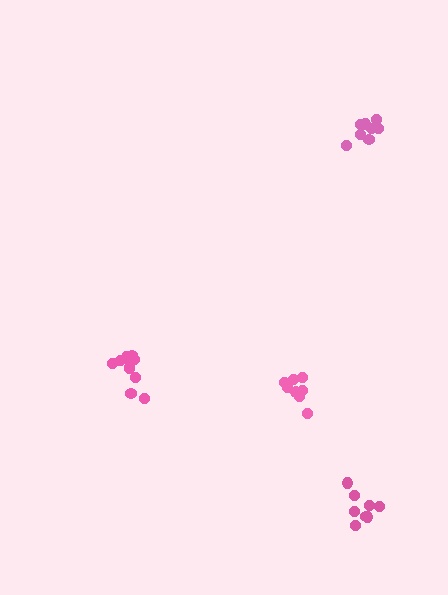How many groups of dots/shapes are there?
There are 4 groups.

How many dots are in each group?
Group 1: 8 dots, Group 2: 8 dots, Group 3: 8 dots, Group 4: 11 dots (35 total).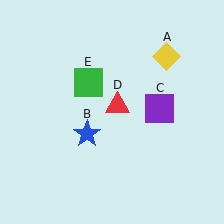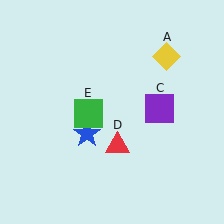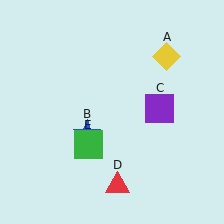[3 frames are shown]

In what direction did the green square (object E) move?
The green square (object E) moved down.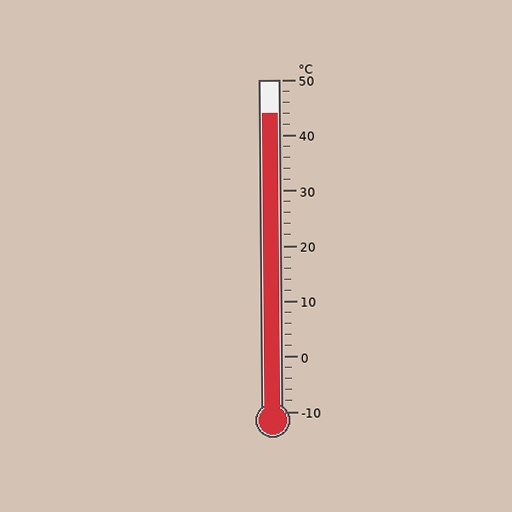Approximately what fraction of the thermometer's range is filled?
The thermometer is filled to approximately 90% of its range.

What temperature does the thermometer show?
The thermometer shows approximately 44°C.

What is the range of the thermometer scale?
The thermometer scale ranges from -10°C to 50°C.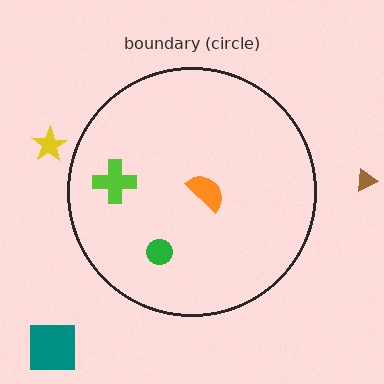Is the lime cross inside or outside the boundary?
Inside.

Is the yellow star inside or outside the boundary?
Outside.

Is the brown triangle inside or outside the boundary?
Outside.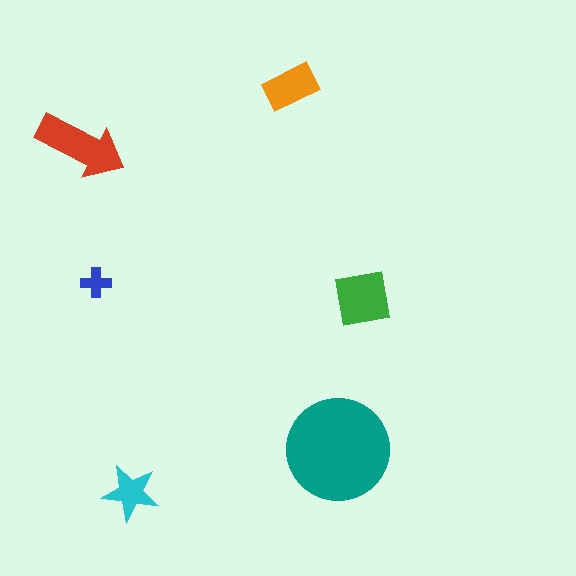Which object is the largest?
The teal circle.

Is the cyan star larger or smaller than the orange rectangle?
Smaller.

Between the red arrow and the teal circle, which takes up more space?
The teal circle.